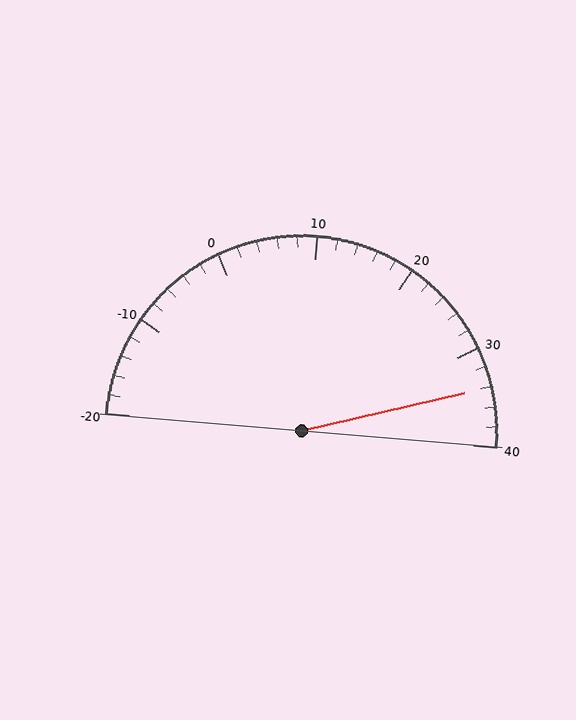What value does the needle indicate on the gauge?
The needle indicates approximately 34.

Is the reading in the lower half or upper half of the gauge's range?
The reading is in the upper half of the range (-20 to 40).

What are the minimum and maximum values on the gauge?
The gauge ranges from -20 to 40.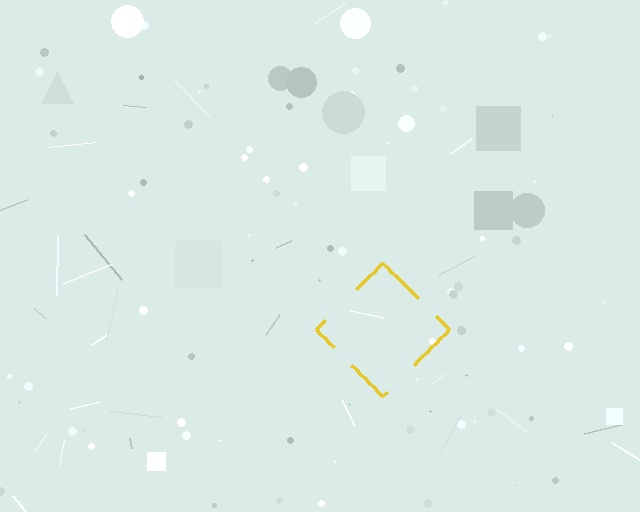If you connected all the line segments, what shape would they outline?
They would outline a diamond.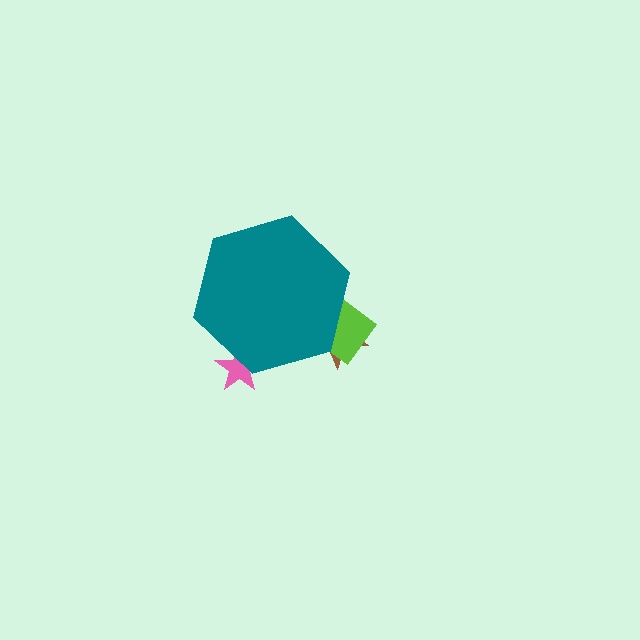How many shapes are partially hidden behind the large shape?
3 shapes are partially hidden.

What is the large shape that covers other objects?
A teal hexagon.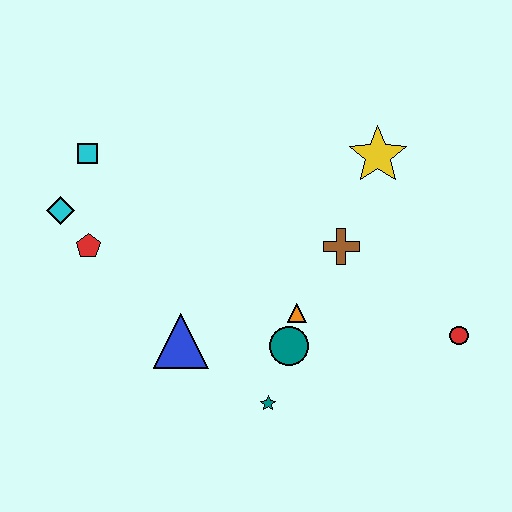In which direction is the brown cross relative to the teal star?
The brown cross is above the teal star.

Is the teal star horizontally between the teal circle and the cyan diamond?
Yes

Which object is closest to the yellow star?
The brown cross is closest to the yellow star.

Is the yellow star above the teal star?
Yes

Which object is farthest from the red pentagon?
The red circle is farthest from the red pentagon.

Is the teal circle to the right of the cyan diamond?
Yes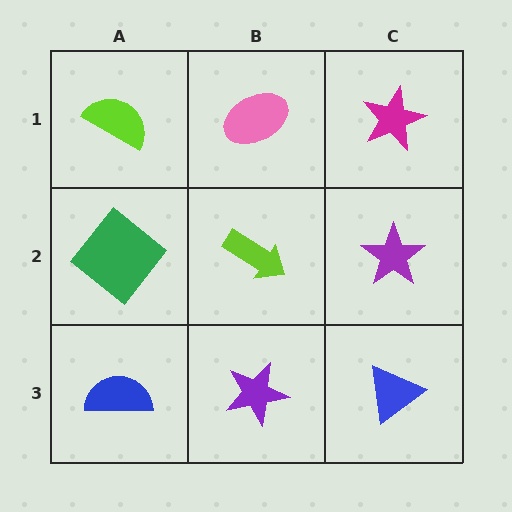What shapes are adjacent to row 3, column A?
A green diamond (row 2, column A), a purple star (row 3, column B).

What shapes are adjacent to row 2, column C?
A magenta star (row 1, column C), a blue triangle (row 3, column C), a lime arrow (row 2, column B).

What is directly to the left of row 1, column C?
A pink ellipse.